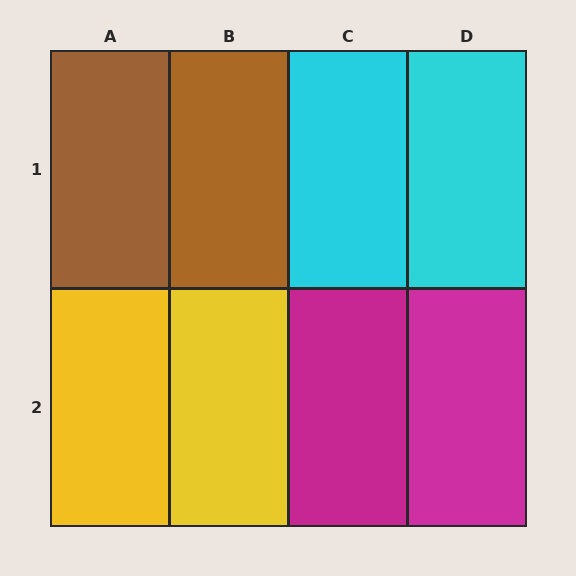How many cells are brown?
2 cells are brown.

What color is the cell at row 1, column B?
Brown.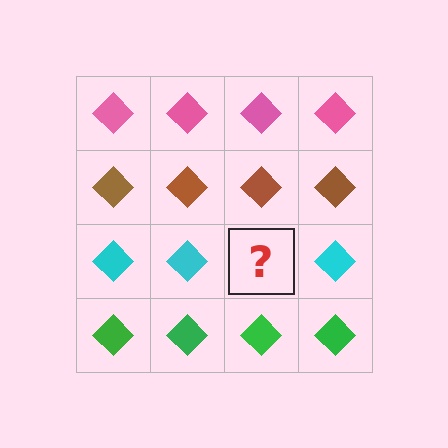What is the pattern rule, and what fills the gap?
The rule is that each row has a consistent color. The gap should be filled with a cyan diamond.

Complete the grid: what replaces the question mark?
The question mark should be replaced with a cyan diamond.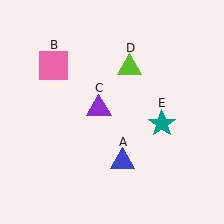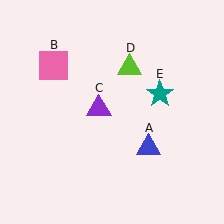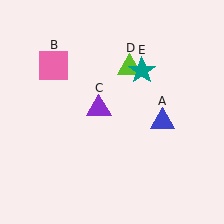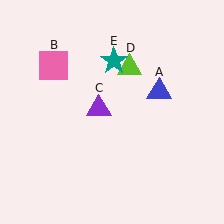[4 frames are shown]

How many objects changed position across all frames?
2 objects changed position: blue triangle (object A), teal star (object E).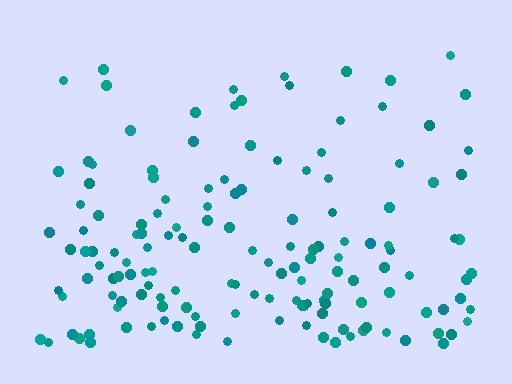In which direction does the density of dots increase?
From top to bottom, with the bottom side densest.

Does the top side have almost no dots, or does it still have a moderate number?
Still a moderate number, just noticeably fewer than the bottom.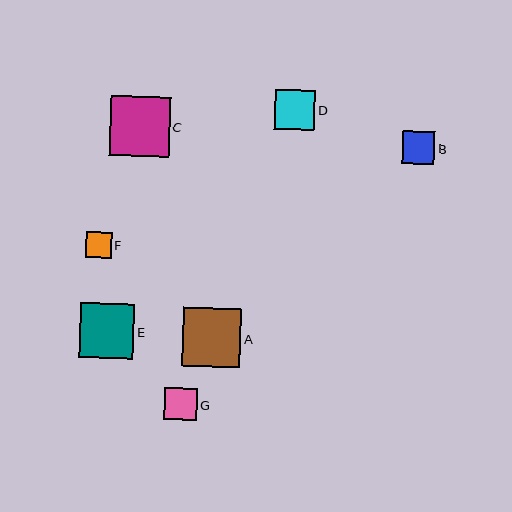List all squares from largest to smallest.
From largest to smallest: C, A, E, D, B, G, F.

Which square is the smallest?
Square F is the smallest with a size of approximately 26 pixels.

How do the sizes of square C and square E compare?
Square C and square E are approximately the same size.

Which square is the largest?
Square C is the largest with a size of approximately 60 pixels.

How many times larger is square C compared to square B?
Square C is approximately 1.8 times the size of square B.